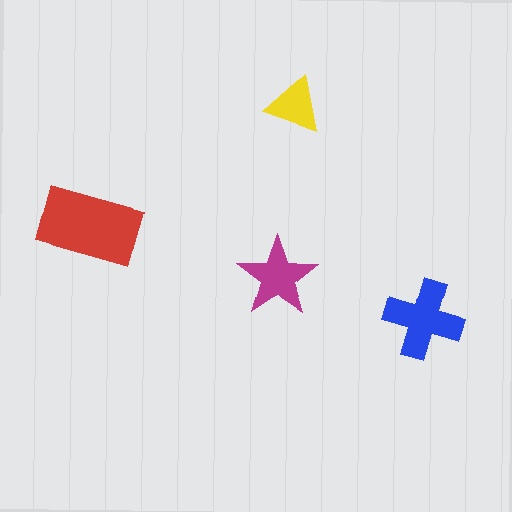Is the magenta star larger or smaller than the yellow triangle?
Larger.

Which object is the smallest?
The yellow triangle.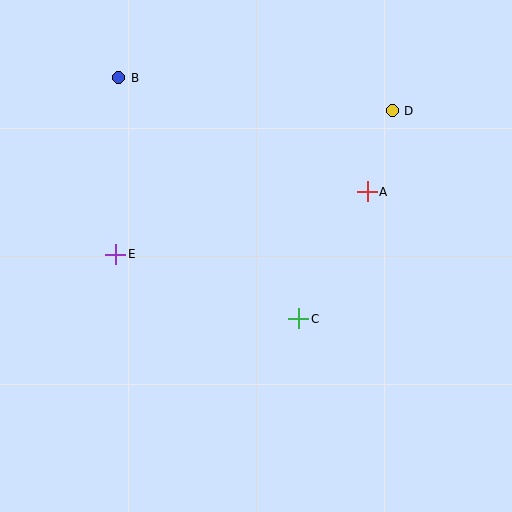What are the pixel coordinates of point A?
Point A is at (367, 192).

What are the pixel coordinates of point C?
Point C is at (298, 319).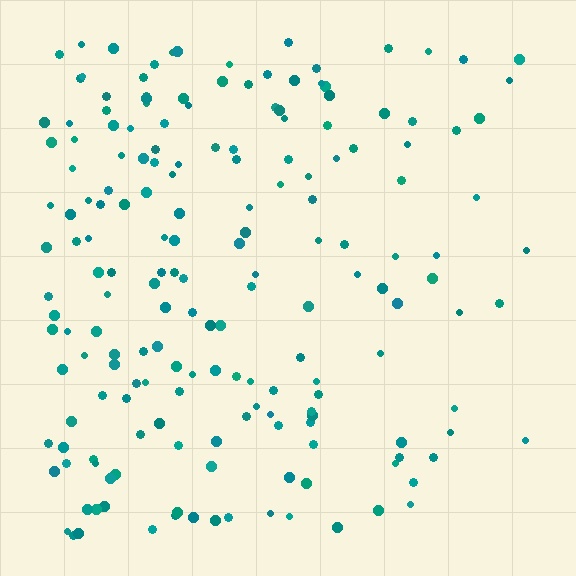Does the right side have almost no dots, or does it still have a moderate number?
Still a moderate number, just noticeably fewer than the left.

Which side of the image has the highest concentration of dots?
The left.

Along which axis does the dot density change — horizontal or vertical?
Horizontal.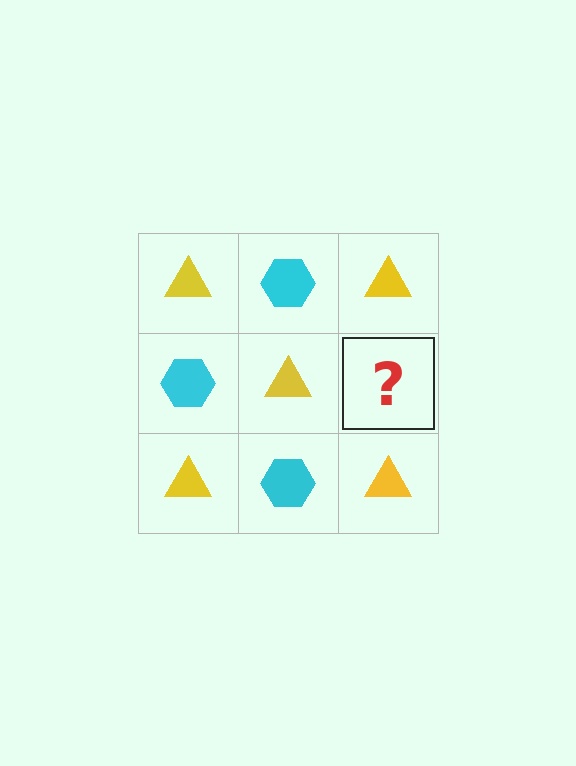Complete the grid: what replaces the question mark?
The question mark should be replaced with a cyan hexagon.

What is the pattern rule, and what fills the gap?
The rule is that it alternates yellow triangle and cyan hexagon in a checkerboard pattern. The gap should be filled with a cyan hexagon.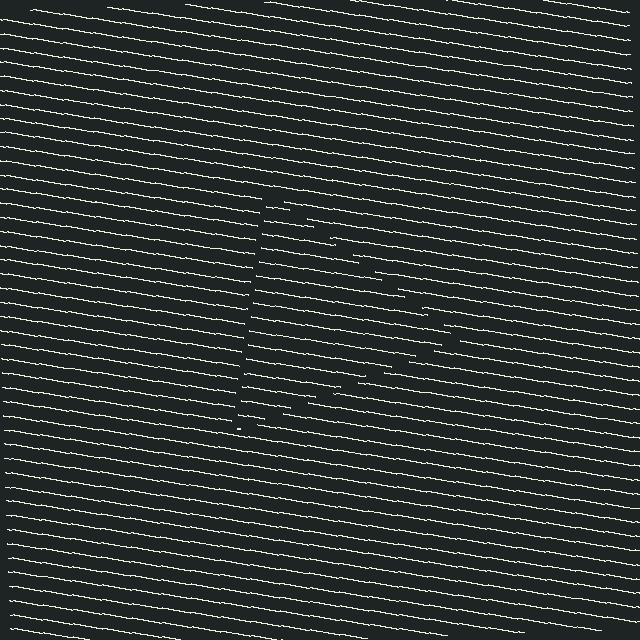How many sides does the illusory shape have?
3 sides — the line-ends trace a triangle.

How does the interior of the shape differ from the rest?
The interior of the shape contains the same grating, shifted by half a period — the contour is defined by the phase discontinuity where line-ends from the inner and outer gratings abut.